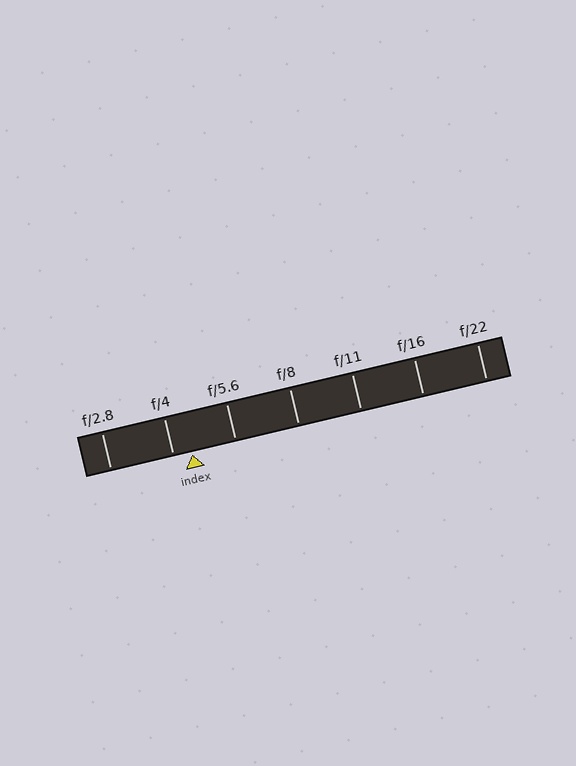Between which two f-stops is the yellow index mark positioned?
The index mark is between f/4 and f/5.6.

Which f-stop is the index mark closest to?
The index mark is closest to f/4.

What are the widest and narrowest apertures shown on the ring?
The widest aperture shown is f/2.8 and the narrowest is f/22.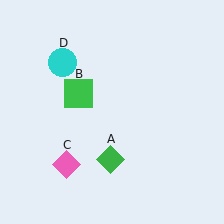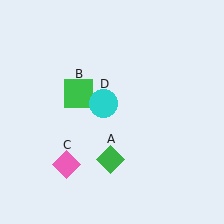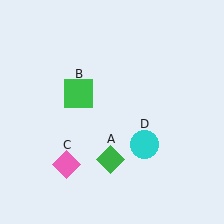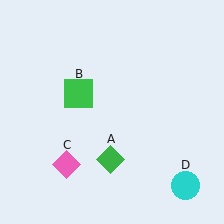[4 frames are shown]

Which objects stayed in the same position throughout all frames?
Green diamond (object A) and green square (object B) and pink diamond (object C) remained stationary.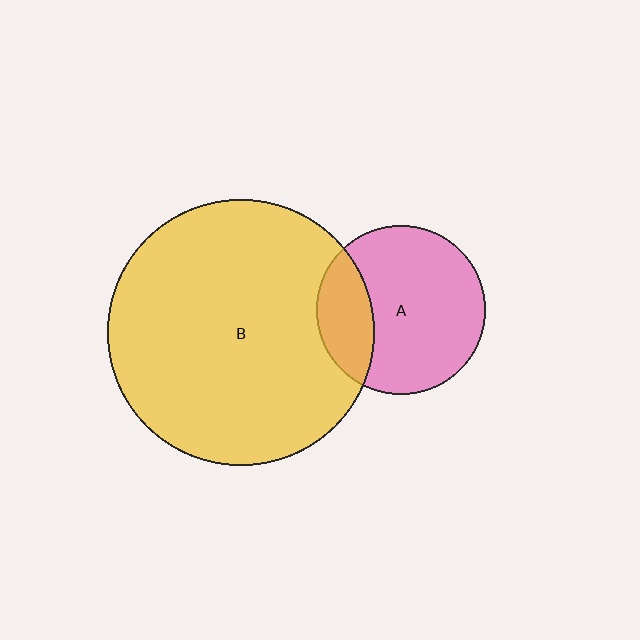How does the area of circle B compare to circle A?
Approximately 2.5 times.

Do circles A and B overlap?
Yes.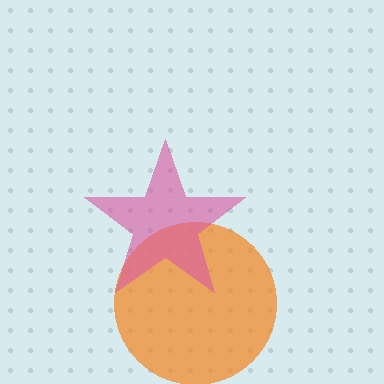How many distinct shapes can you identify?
There are 2 distinct shapes: an orange circle, a pink star.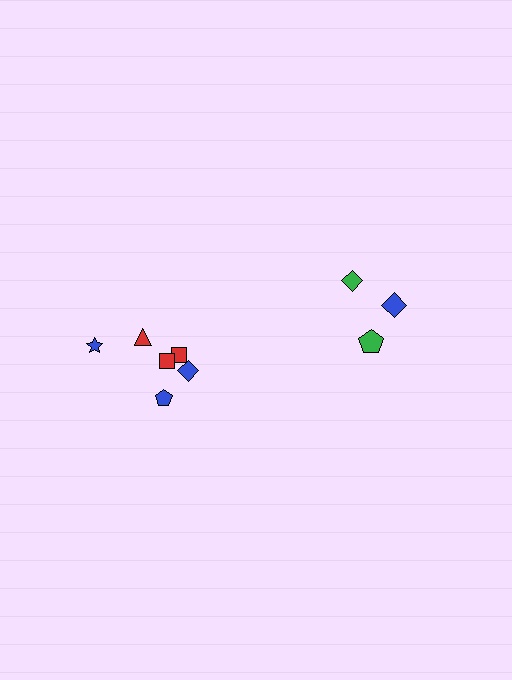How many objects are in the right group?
There are 3 objects.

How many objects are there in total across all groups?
There are 9 objects.